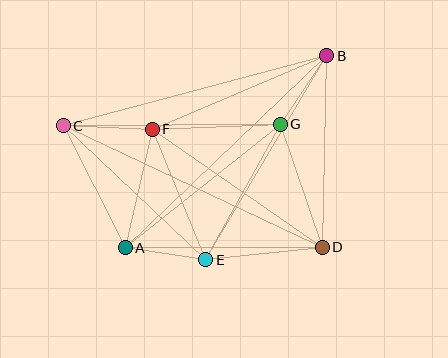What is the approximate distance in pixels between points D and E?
The distance between D and E is approximately 117 pixels.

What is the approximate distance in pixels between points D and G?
The distance between D and G is approximately 130 pixels.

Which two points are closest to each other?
Points A and E are closest to each other.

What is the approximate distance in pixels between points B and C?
The distance between B and C is approximately 273 pixels.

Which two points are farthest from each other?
Points C and D are farthest from each other.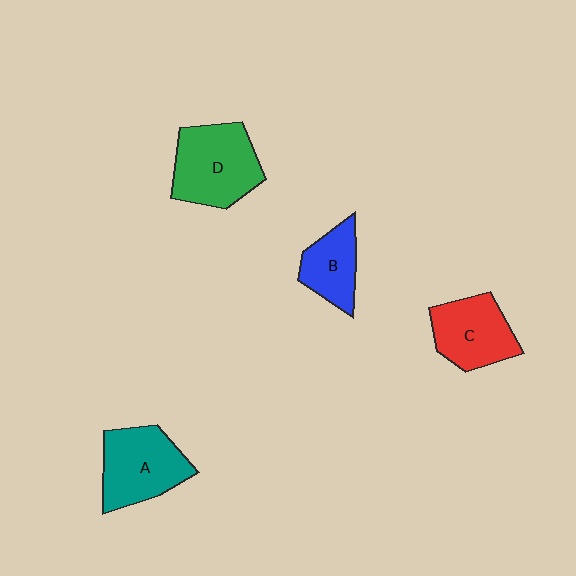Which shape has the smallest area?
Shape B (blue).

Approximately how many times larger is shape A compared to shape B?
Approximately 1.5 times.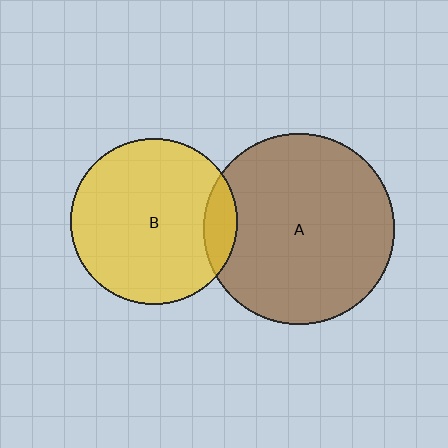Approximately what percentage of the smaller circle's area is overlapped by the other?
Approximately 10%.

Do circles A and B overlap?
Yes.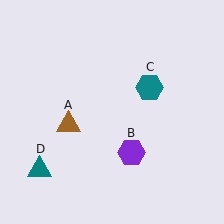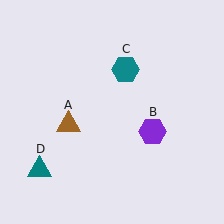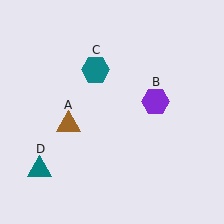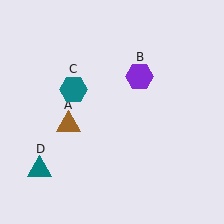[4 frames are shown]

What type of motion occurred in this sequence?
The purple hexagon (object B), teal hexagon (object C) rotated counterclockwise around the center of the scene.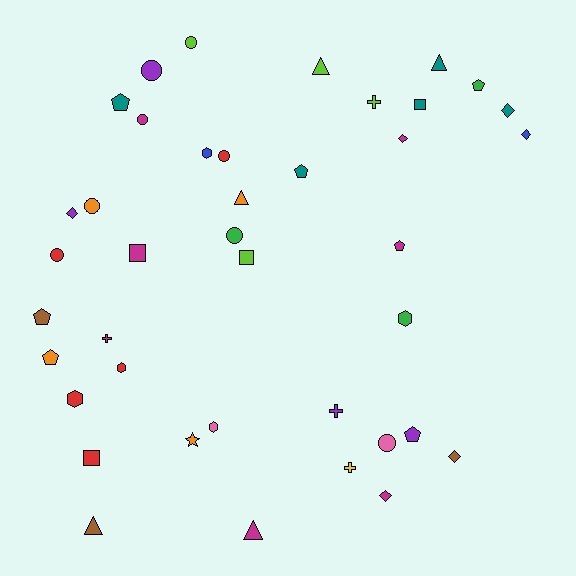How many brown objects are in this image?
There are 3 brown objects.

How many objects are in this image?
There are 40 objects.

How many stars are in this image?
There is 1 star.